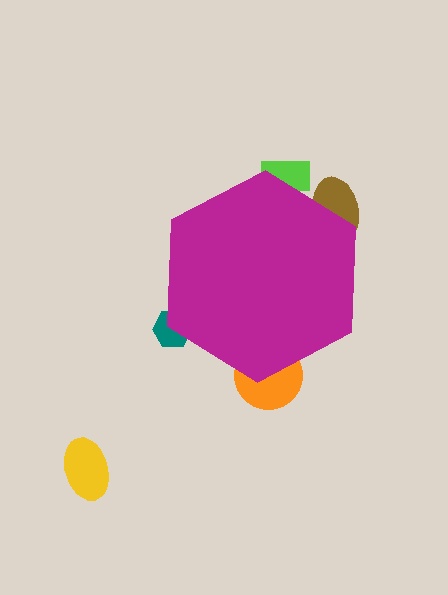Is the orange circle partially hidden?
Yes, the orange circle is partially hidden behind the magenta hexagon.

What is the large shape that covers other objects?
A magenta hexagon.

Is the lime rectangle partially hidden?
Yes, the lime rectangle is partially hidden behind the magenta hexagon.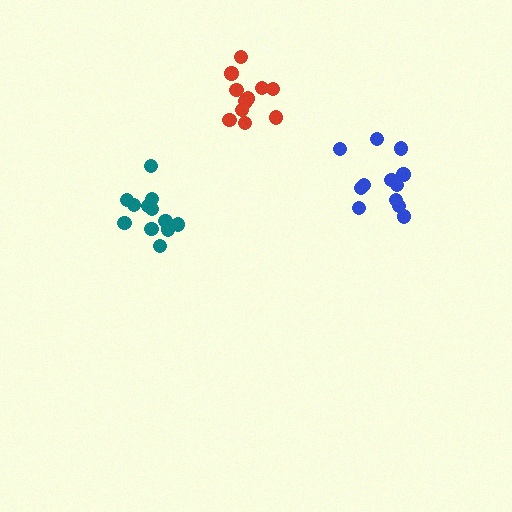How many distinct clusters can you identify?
There are 3 distinct clusters.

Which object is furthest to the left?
The teal cluster is leftmost.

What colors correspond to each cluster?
The clusters are colored: blue, red, teal.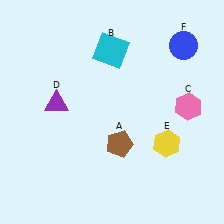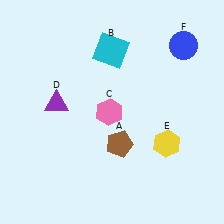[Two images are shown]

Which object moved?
The pink hexagon (C) moved left.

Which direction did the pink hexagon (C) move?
The pink hexagon (C) moved left.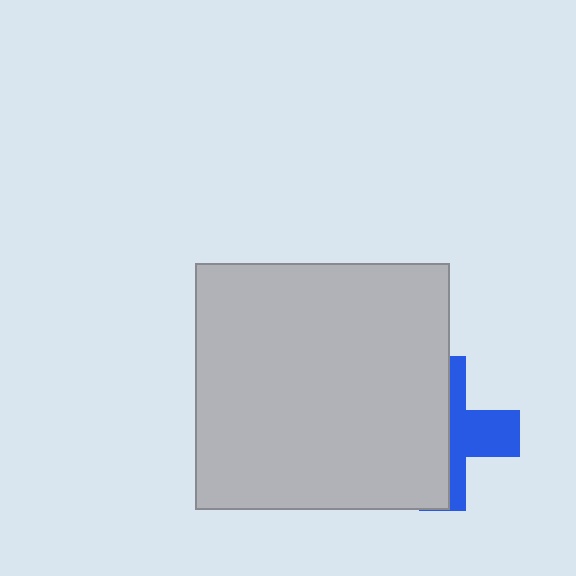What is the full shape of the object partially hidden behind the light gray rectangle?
The partially hidden object is a blue cross.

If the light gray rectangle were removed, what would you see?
You would see the complete blue cross.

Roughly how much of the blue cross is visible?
A small part of it is visible (roughly 41%).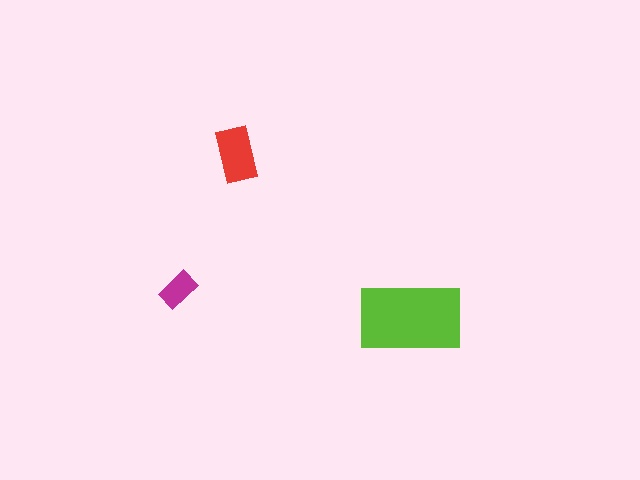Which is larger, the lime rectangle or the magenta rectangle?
The lime one.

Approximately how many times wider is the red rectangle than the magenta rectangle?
About 1.5 times wider.